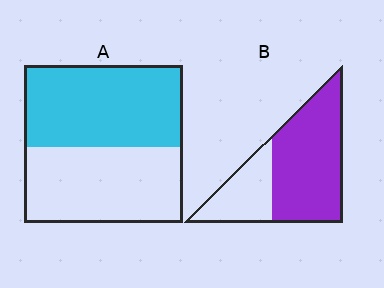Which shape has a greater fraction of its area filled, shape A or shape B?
Shape B.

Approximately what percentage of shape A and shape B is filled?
A is approximately 50% and B is approximately 70%.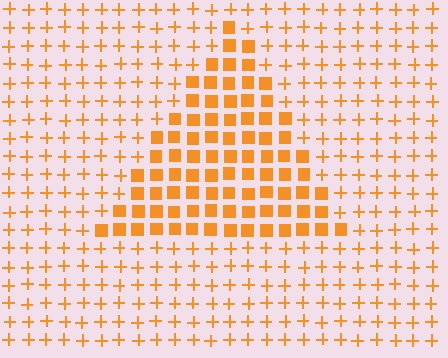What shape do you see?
I see a triangle.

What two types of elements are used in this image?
The image uses squares inside the triangle region and plus signs outside it.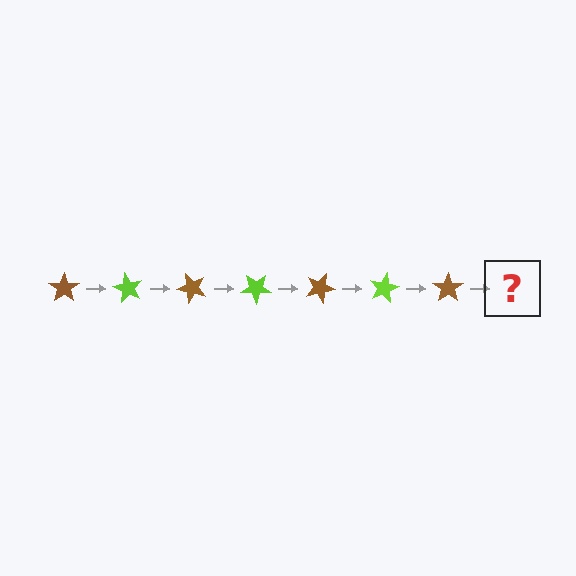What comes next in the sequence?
The next element should be a lime star, rotated 420 degrees from the start.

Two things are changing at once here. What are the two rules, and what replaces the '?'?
The two rules are that it rotates 60 degrees each step and the color cycles through brown and lime. The '?' should be a lime star, rotated 420 degrees from the start.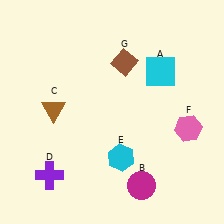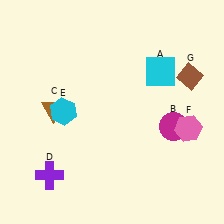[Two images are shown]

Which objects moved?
The objects that moved are: the magenta circle (B), the cyan hexagon (E), the brown diamond (G).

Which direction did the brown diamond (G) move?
The brown diamond (G) moved right.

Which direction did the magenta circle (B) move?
The magenta circle (B) moved up.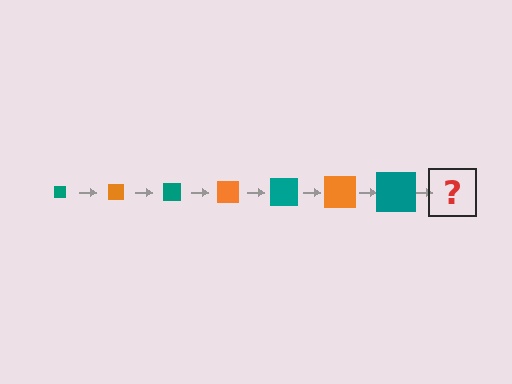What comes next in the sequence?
The next element should be an orange square, larger than the previous one.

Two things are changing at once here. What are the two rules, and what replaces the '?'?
The two rules are that the square grows larger each step and the color cycles through teal and orange. The '?' should be an orange square, larger than the previous one.